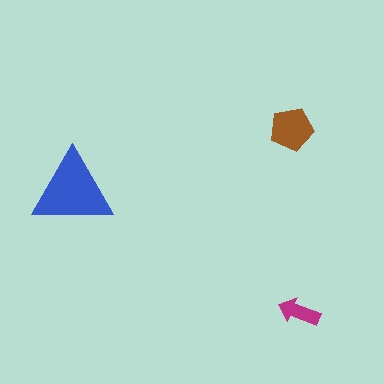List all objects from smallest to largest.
The magenta arrow, the brown pentagon, the blue triangle.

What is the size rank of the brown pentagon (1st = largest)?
2nd.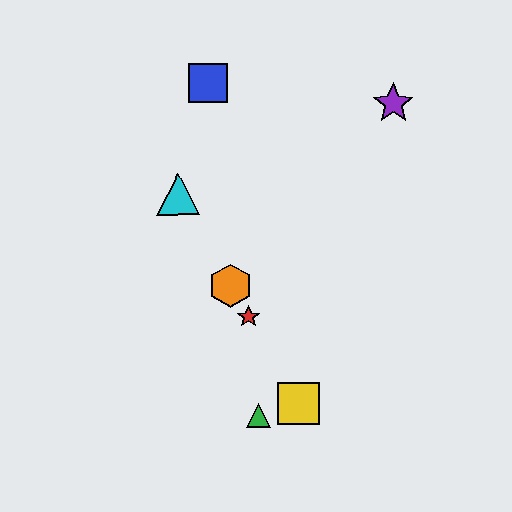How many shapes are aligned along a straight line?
4 shapes (the red star, the yellow square, the orange hexagon, the cyan triangle) are aligned along a straight line.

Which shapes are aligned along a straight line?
The red star, the yellow square, the orange hexagon, the cyan triangle are aligned along a straight line.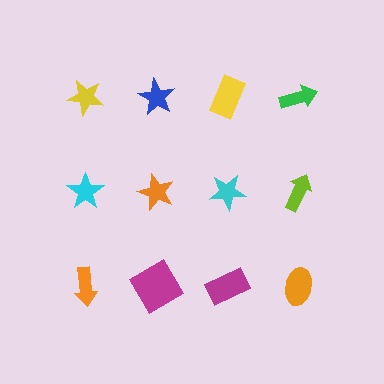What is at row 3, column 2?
A magenta diamond.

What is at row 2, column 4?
A lime arrow.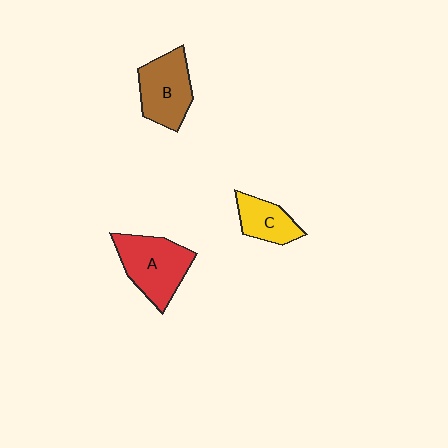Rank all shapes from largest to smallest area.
From largest to smallest: A (red), B (brown), C (yellow).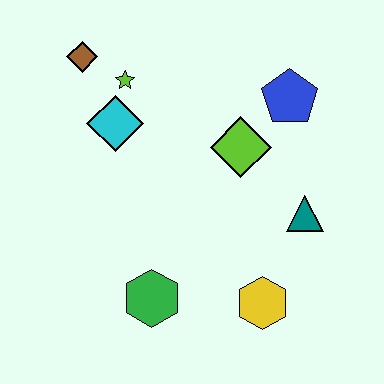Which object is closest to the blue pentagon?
The lime diamond is closest to the blue pentagon.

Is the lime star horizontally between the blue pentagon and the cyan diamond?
Yes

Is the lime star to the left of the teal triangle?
Yes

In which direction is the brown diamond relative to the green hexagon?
The brown diamond is above the green hexagon.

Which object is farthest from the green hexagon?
The brown diamond is farthest from the green hexagon.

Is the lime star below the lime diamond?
No